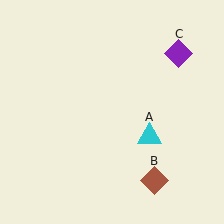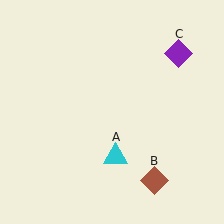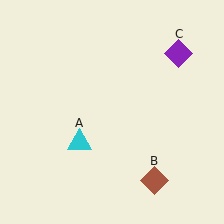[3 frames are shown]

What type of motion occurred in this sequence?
The cyan triangle (object A) rotated clockwise around the center of the scene.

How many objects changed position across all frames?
1 object changed position: cyan triangle (object A).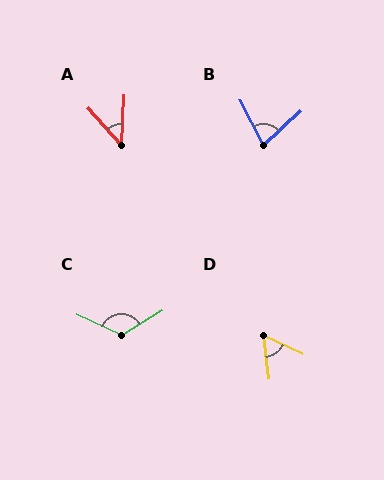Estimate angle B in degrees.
Approximately 75 degrees.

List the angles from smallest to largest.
A (45°), D (58°), B (75°), C (124°).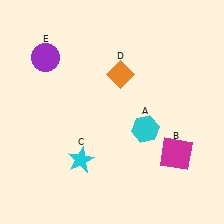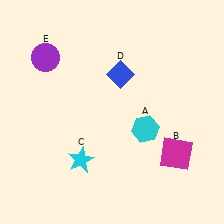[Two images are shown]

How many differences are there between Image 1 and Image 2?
There is 1 difference between the two images.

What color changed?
The diamond (D) changed from orange in Image 1 to blue in Image 2.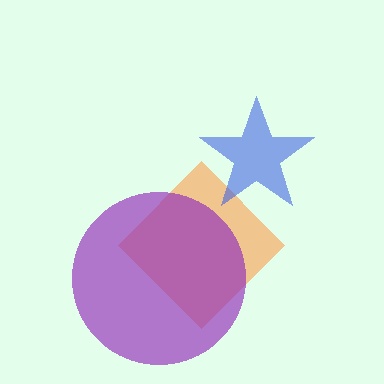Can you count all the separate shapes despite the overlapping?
Yes, there are 3 separate shapes.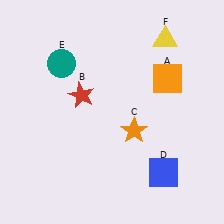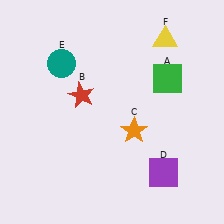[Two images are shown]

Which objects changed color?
A changed from orange to green. D changed from blue to purple.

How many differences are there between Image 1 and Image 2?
There are 2 differences between the two images.